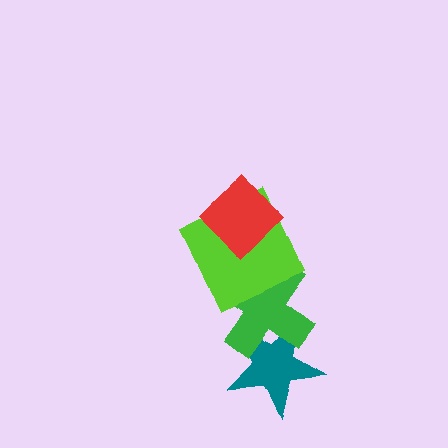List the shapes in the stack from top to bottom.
From top to bottom: the red diamond, the lime square, the green cross, the teal star.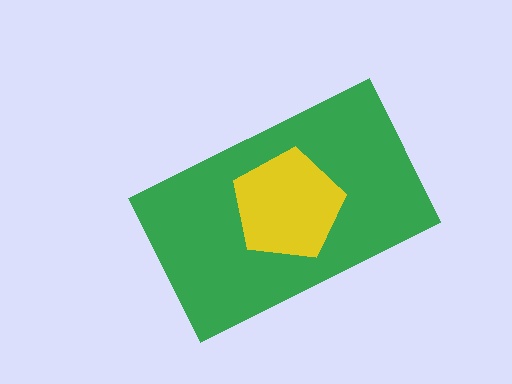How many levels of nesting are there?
2.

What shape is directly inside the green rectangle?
The yellow pentagon.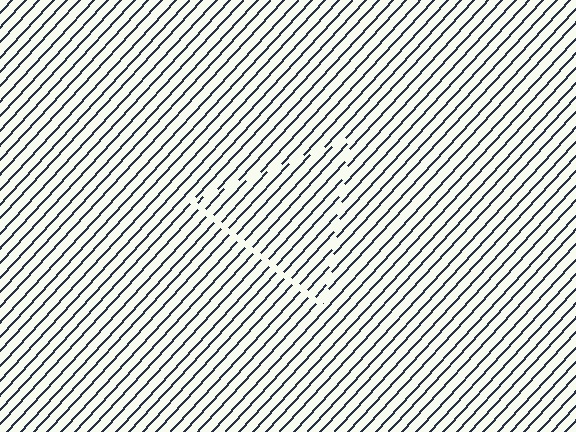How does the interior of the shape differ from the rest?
The interior of the shape contains the same grating, shifted by half a period — the contour is defined by the phase discontinuity where line-ends from the inner and outer gratings abut.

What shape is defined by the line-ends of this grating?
An illusory triangle. The interior of the shape contains the same grating, shifted by half a period — the contour is defined by the phase discontinuity where line-ends from the inner and outer gratings abut.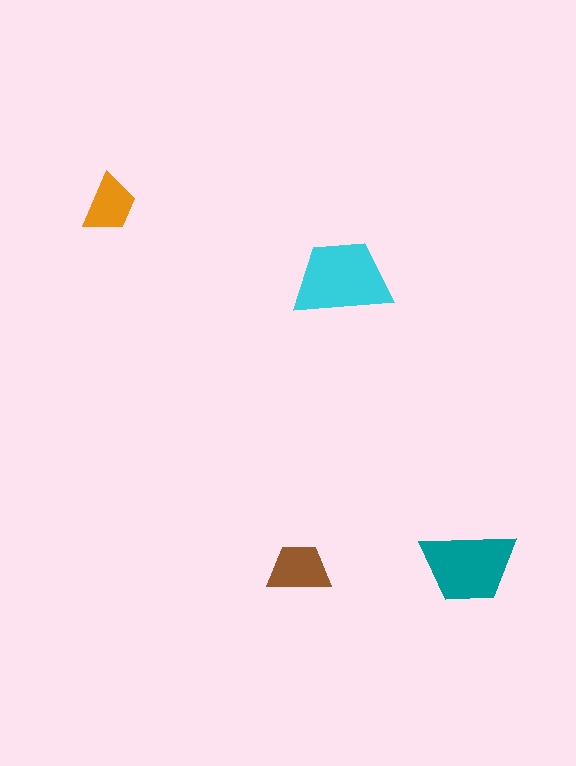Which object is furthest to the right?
The teal trapezoid is rightmost.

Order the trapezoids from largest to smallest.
the cyan one, the teal one, the brown one, the orange one.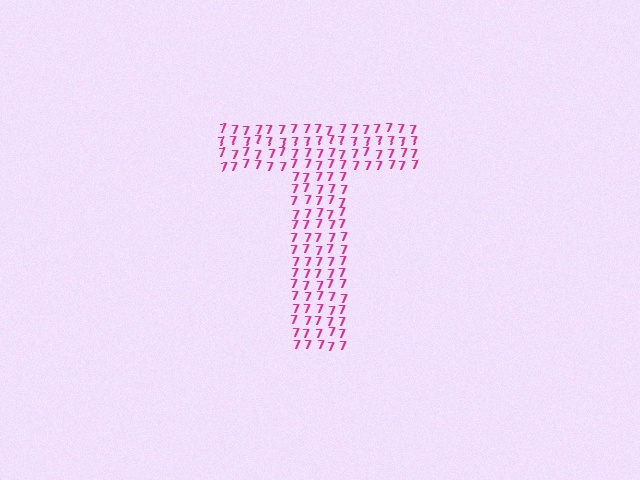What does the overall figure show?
The overall figure shows the letter T.